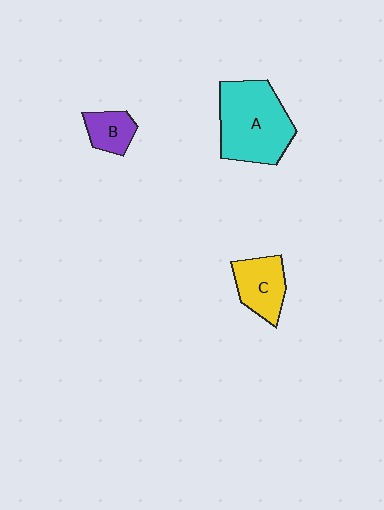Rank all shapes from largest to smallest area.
From largest to smallest: A (cyan), C (yellow), B (purple).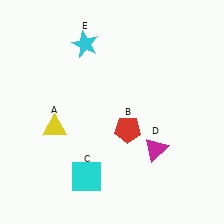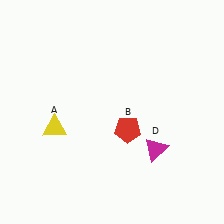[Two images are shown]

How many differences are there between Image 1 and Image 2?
There are 2 differences between the two images.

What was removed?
The cyan square (C), the cyan star (E) were removed in Image 2.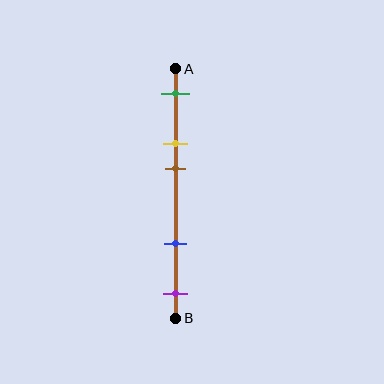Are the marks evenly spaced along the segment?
No, the marks are not evenly spaced.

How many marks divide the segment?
There are 5 marks dividing the segment.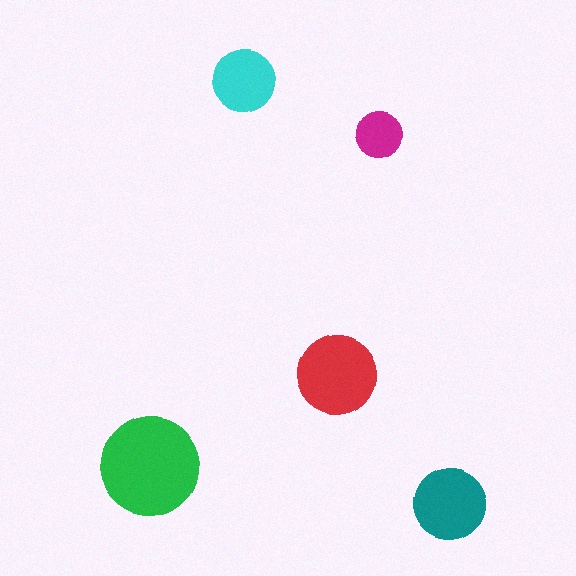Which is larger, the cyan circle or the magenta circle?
The cyan one.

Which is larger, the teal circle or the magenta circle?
The teal one.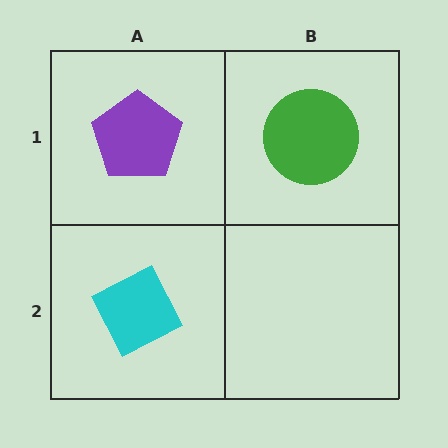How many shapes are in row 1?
2 shapes.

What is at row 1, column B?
A green circle.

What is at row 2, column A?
A cyan diamond.